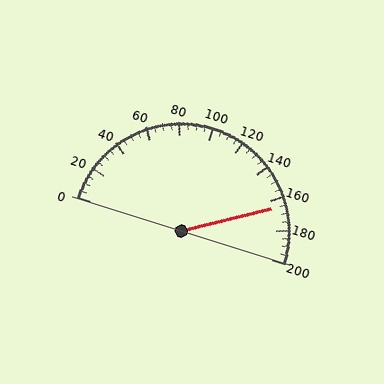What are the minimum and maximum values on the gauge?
The gauge ranges from 0 to 200.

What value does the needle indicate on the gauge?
The needle indicates approximately 165.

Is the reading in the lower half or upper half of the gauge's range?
The reading is in the upper half of the range (0 to 200).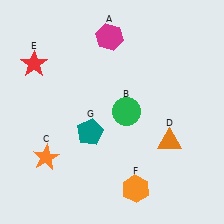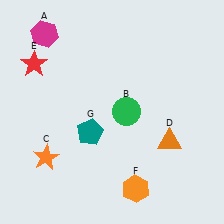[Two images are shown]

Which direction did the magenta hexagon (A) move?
The magenta hexagon (A) moved left.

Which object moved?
The magenta hexagon (A) moved left.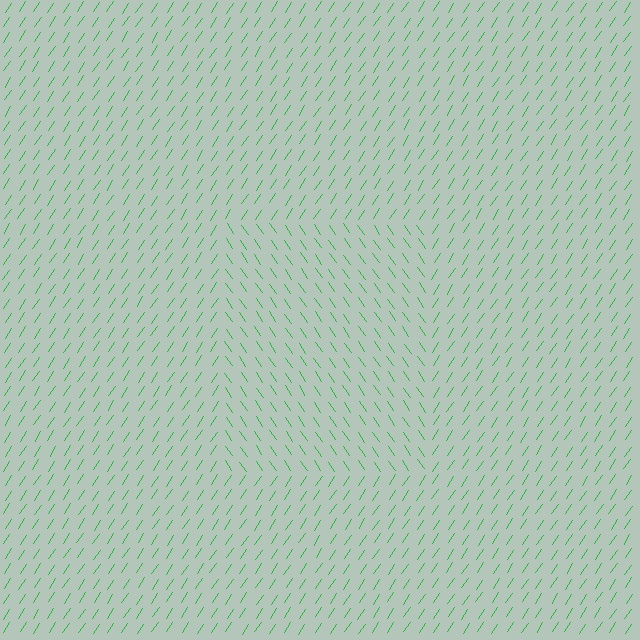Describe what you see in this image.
The image is filled with small green line segments. A rectangle region in the image has lines oriented differently from the surrounding lines, creating a visible texture boundary.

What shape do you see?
I see a rectangle.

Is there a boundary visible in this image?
Yes, there is a texture boundary formed by a change in line orientation.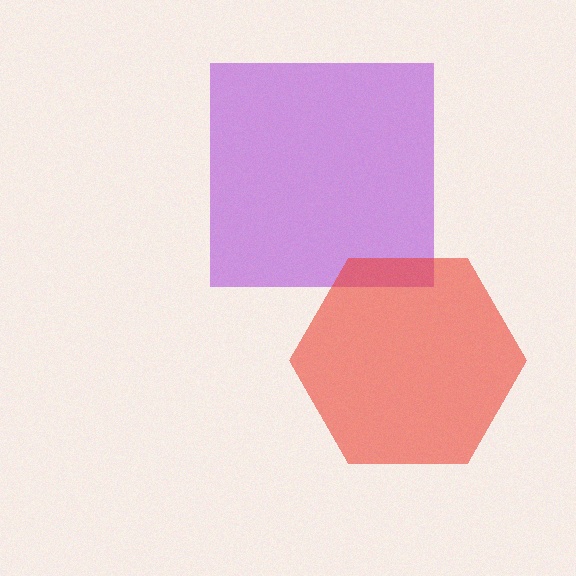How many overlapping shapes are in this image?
There are 2 overlapping shapes in the image.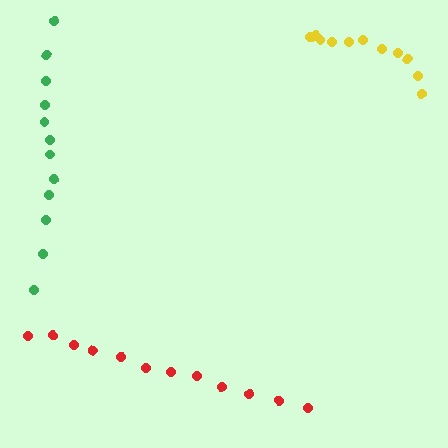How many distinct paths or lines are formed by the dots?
There are 3 distinct paths.